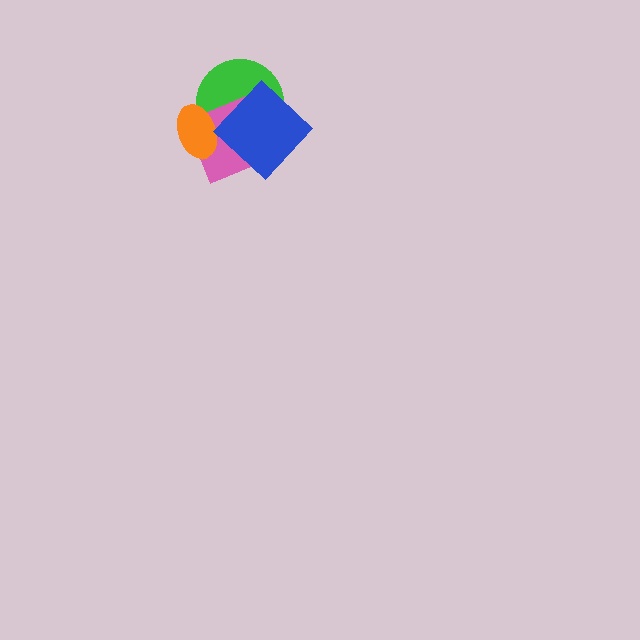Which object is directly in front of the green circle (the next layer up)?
The pink diamond is directly in front of the green circle.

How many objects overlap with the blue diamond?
3 objects overlap with the blue diamond.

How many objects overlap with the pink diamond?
3 objects overlap with the pink diamond.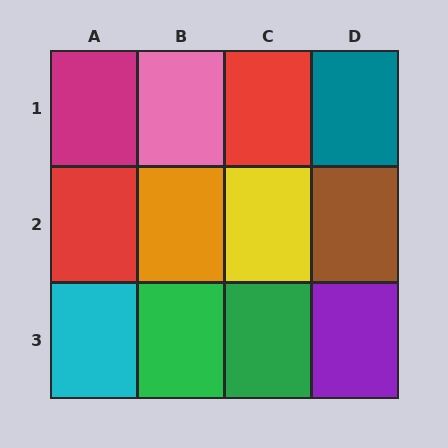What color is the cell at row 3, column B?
Green.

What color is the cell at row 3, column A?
Cyan.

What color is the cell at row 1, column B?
Pink.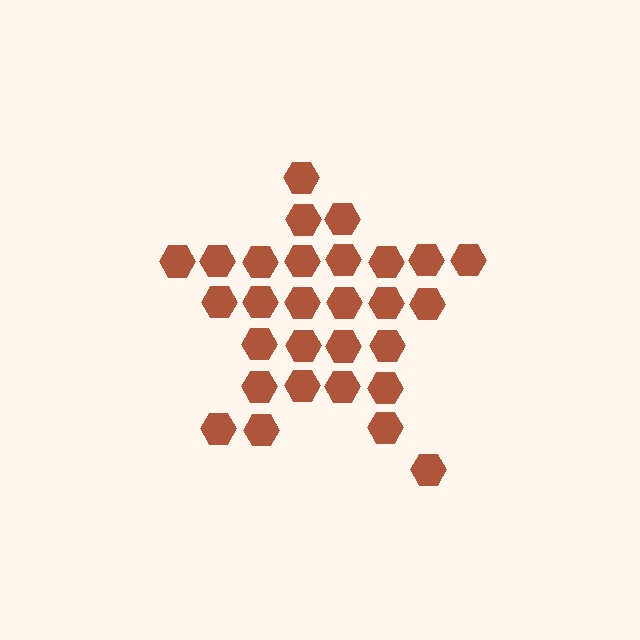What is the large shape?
The large shape is a star.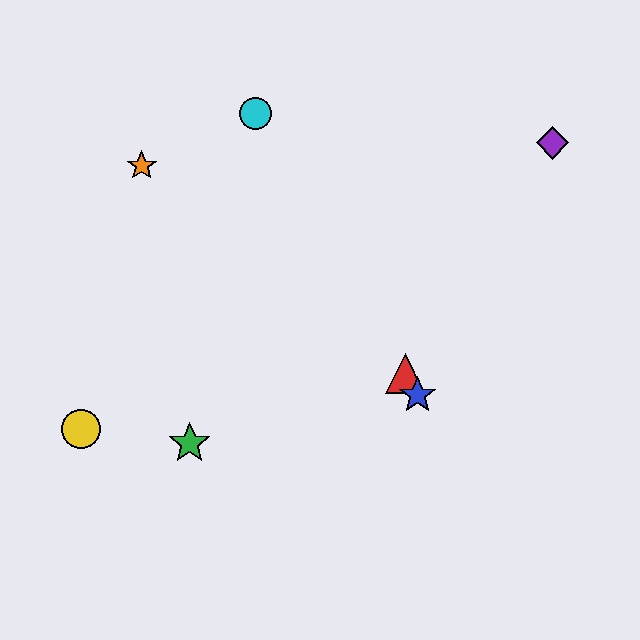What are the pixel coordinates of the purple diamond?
The purple diamond is at (553, 143).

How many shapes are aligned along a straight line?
3 shapes (the red triangle, the blue star, the cyan circle) are aligned along a straight line.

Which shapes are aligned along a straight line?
The red triangle, the blue star, the cyan circle are aligned along a straight line.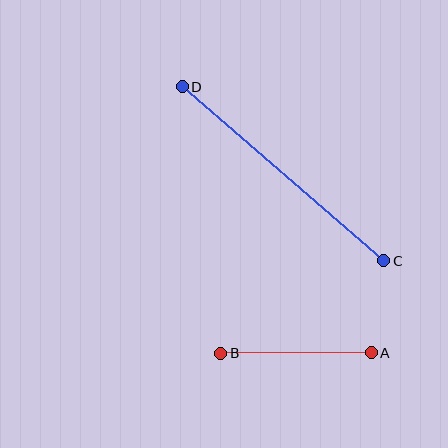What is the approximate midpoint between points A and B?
The midpoint is at approximately (296, 353) pixels.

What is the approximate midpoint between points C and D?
The midpoint is at approximately (283, 174) pixels.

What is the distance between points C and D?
The distance is approximately 266 pixels.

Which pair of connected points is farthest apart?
Points C and D are farthest apart.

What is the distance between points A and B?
The distance is approximately 151 pixels.